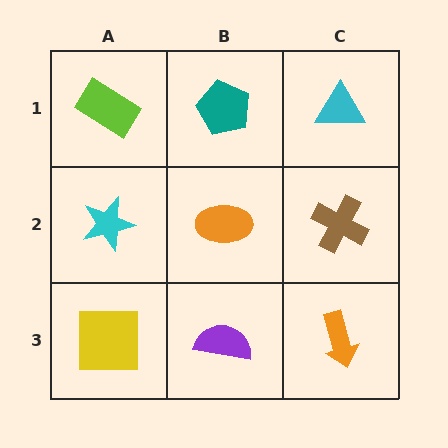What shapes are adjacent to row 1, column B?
An orange ellipse (row 2, column B), a lime rectangle (row 1, column A), a cyan triangle (row 1, column C).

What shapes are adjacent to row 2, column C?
A cyan triangle (row 1, column C), an orange arrow (row 3, column C), an orange ellipse (row 2, column B).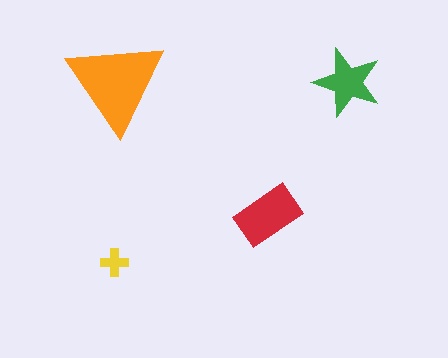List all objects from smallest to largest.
The yellow cross, the green star, the red rectangle, the orange triangle.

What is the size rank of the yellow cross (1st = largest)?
4th.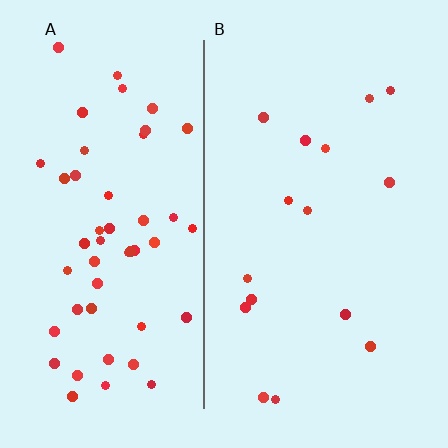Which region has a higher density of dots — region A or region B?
A (the left).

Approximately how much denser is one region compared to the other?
Approximately 3.3× — region A over region B.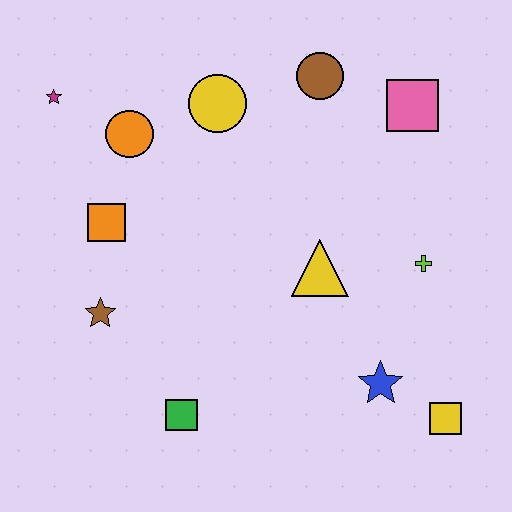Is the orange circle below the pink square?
Yes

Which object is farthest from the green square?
The pink square is farthest from the green square.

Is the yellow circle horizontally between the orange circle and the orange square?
No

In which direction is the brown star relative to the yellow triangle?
The brown star is to the left of the yellow triangle.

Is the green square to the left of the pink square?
Yes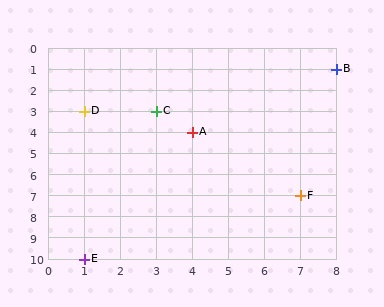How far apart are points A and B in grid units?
Points A and B are 4 columns and 3 rows apart (about 5.0 grid units diagonally).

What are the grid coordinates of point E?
Point E is at grid coordinates (1, 10).